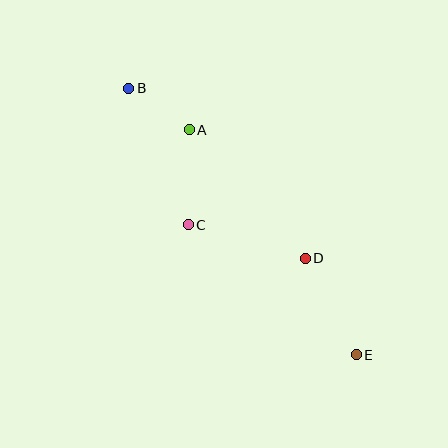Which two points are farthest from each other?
Points B and E are farthest from each other.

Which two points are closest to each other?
Points A and B are closest to each other.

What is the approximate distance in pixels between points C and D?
The distance between C and D is approximately 121 pixels.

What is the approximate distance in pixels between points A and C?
The distance between A and C is approximately 95 pixels.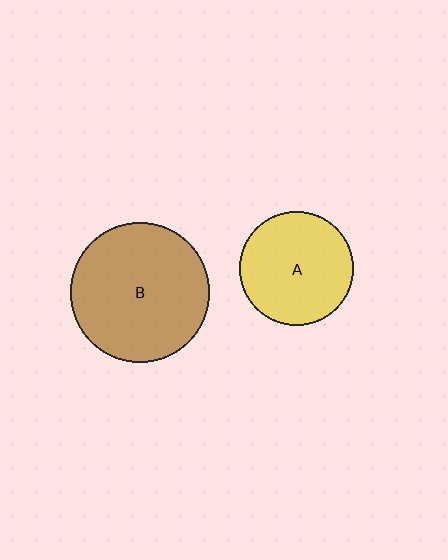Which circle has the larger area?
Circle B (brown).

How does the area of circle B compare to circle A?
Approximately 1.5 times.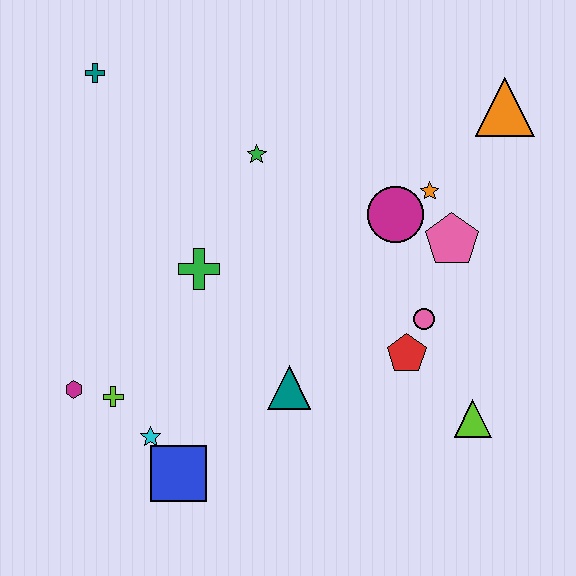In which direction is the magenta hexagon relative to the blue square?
The magenta hexagon is to the left of the blue square.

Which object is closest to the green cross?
The green star is closest to the green cross.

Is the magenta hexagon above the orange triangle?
No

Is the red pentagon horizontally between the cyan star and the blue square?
No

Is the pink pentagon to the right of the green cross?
Yes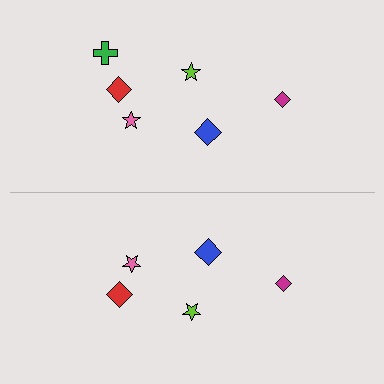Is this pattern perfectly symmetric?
No, the pattern is not perfectly symmetric. A green cross is missing from the bottom side.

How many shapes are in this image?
There are 11 shapes in this image.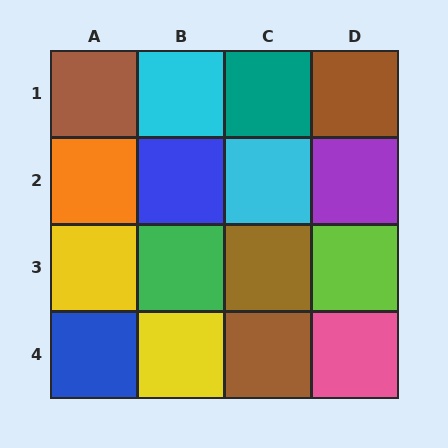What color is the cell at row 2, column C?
Cyan.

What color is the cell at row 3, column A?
Yellow.